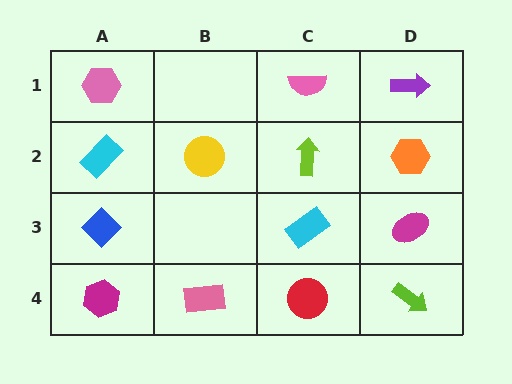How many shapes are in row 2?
4 shapes.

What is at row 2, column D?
An orange hexagon.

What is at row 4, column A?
A magenta hexagon.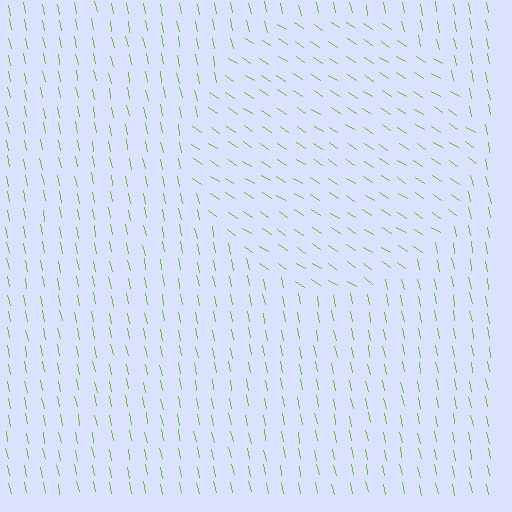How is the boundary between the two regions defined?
The boundary is defined purely by a change in line orientation (approximately 45 degrees difference). All lines are the same color and thickness.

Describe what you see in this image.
The image is filled with small lime line segments. A circle region in the image has lines oriented differently from the surrounding lines, creating a visible texture boundary.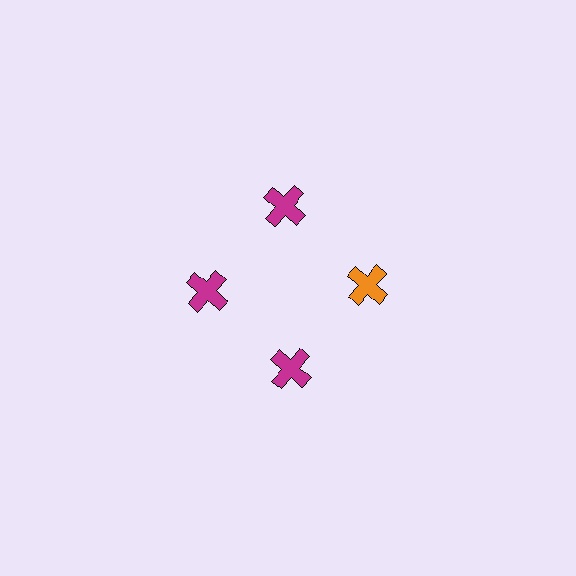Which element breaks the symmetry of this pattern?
The orange cross at roughly the 3 o'clock position breaks the symmetry. All other shapes are magenta crosses.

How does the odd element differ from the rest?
It has a different color: orange instead of magenta.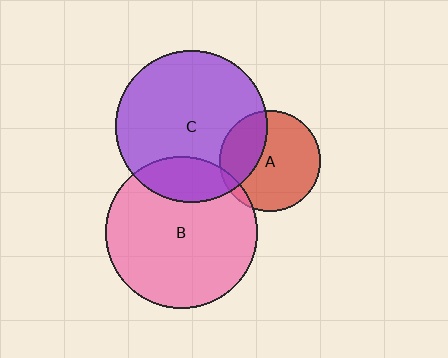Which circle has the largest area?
Circle C (purple).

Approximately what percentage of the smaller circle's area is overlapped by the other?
Approximately 5%.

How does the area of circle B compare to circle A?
Approximately 2.3 times.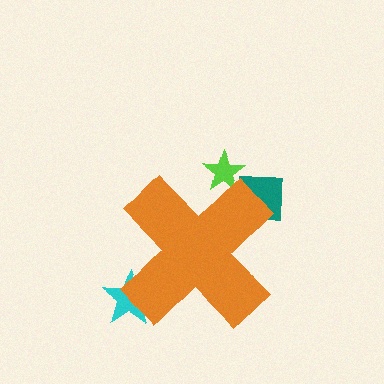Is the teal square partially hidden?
Yes, the teal square is partially hidden behind the orange cross.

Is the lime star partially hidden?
Yes, the lime star is partially hidden behind the orange cross.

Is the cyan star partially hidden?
Yes, the cyan star is partially hidden behind the orange cross.